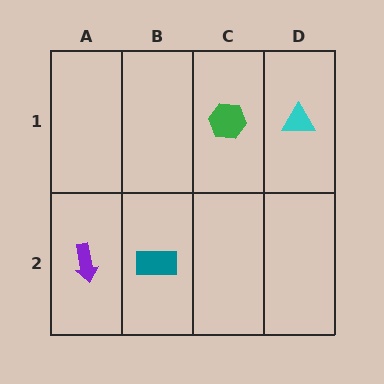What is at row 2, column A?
A purple arrow.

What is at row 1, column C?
A green hexagon.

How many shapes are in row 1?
2 shapes.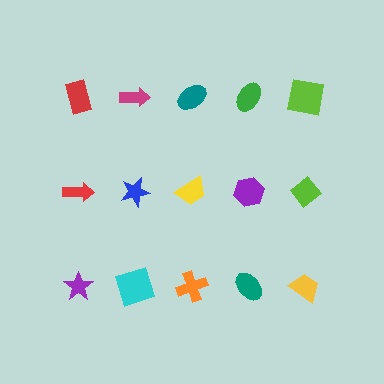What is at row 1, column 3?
A teal ellipse.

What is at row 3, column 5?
A yellow trapezoid.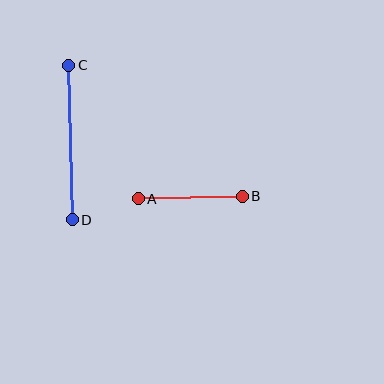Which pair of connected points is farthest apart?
Points C and D are farthest apart.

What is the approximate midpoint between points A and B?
The midpoint is at approximately (190, 198) pixels.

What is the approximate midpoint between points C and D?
The midpoint is at approximately (71, 143) pixels.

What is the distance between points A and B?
The distance is approximately 104 pixels.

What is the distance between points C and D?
The distance is approximately 155 pixels.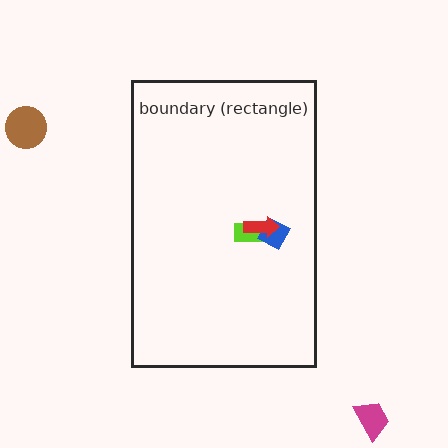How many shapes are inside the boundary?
3 inside, 2 outside.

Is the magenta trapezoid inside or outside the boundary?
Outside.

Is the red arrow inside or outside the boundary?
Inside.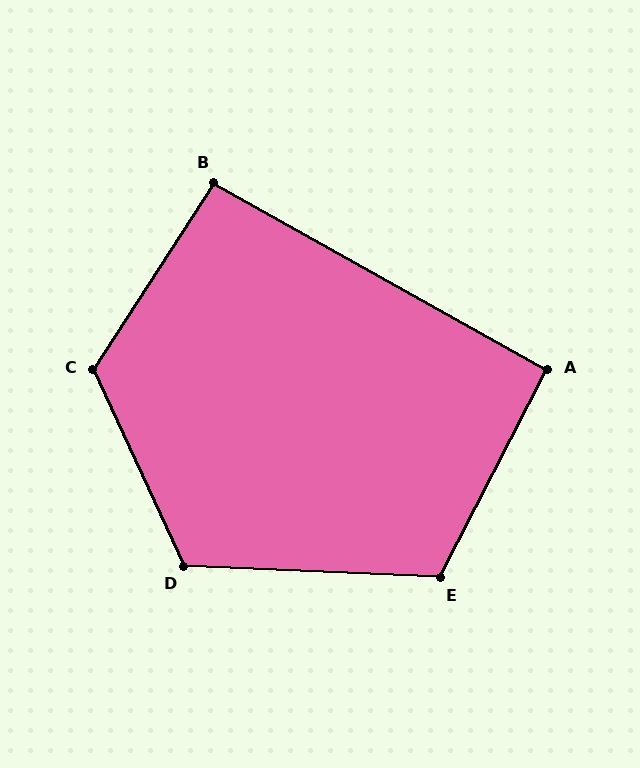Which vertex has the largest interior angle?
C, at approximately 122 degrees.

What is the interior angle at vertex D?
Approximately 117 degrees (obtuse).